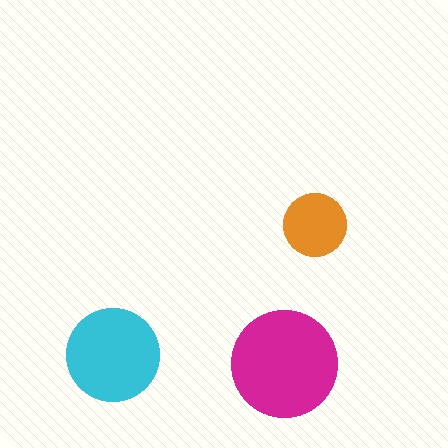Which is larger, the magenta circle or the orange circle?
The magenta one.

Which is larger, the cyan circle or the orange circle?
The cyan one.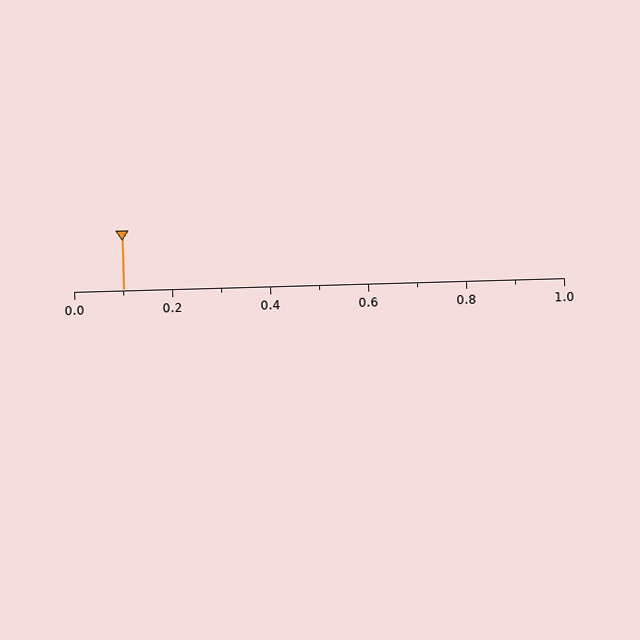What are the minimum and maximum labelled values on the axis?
The axis runs from 0.0 to 1.0.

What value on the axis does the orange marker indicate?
The marker indicates approximately 0.1.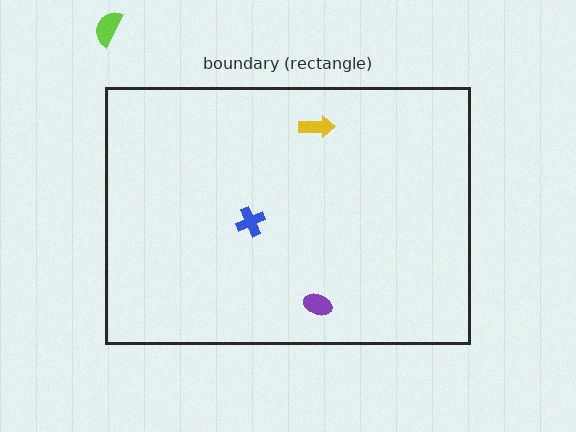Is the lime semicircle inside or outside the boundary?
Outside.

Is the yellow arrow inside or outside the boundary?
Inside.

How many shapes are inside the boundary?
3 inside, 1 outside.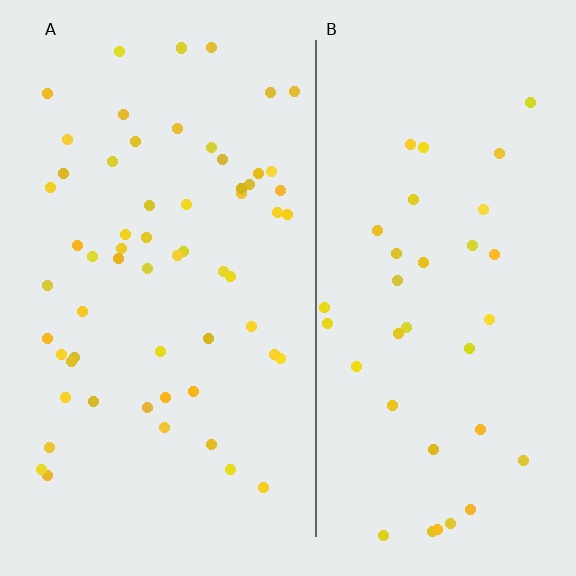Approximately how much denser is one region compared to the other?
Approximately 1.7× — region A over region B.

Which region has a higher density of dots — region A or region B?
A (the left).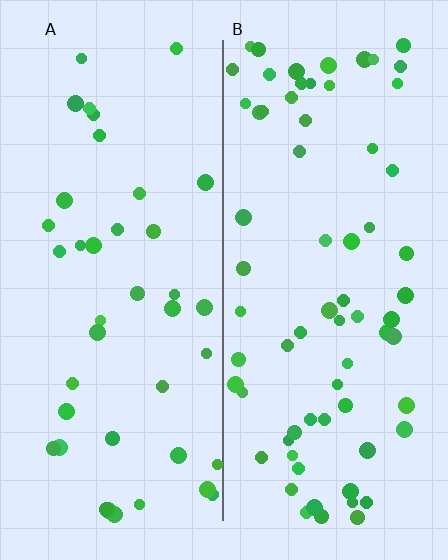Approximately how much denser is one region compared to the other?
Approximately 1.7× — region B over region A.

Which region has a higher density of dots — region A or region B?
B (the right).